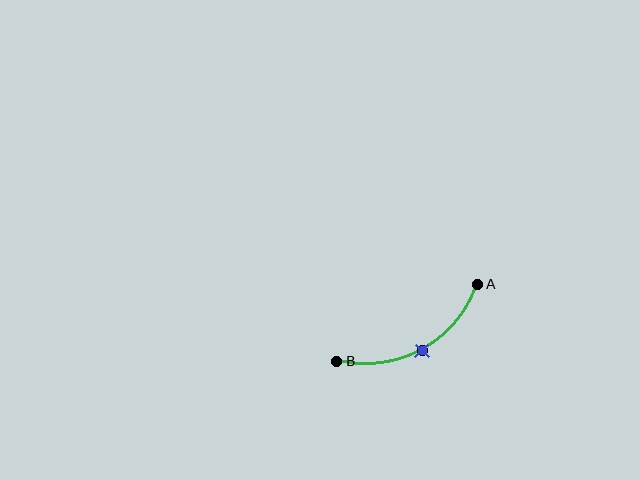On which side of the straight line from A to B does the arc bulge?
The arc bulges below the straight line connecting A and B.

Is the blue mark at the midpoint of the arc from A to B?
Yes. The blue mark lies on the arc at equal arc-length from both A and B — it is the arc midpoint.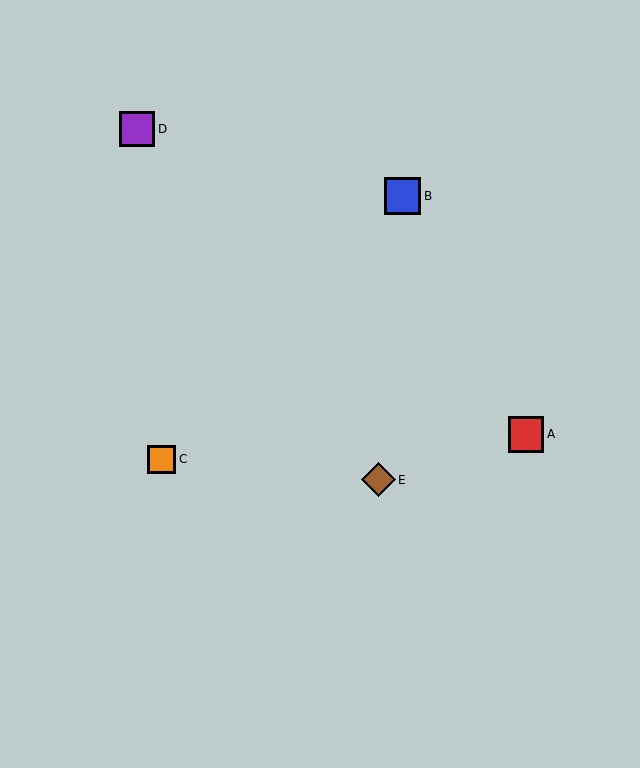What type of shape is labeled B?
Shape B is a blue square.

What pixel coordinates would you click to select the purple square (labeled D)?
Click at (137, 129) to select the purple square D.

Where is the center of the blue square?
The center of the blue square is at (403, 196).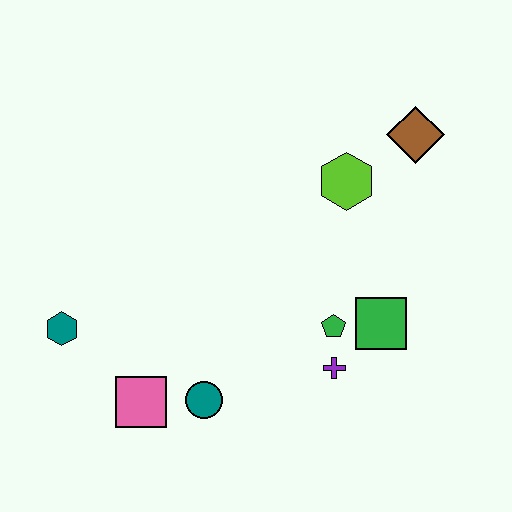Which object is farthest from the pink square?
The brown diamond is farthest from the pink square.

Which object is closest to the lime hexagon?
The brown diamond is closest to the lime hexagon.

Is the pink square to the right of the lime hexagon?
No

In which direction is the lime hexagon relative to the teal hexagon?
The lime hexagon is to the right of the teal hexagon.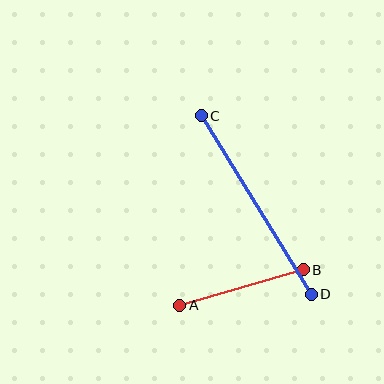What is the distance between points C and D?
The distance is approximately 210 pixels.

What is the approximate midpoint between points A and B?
The midpoint is at approximately (242, 288) pixels.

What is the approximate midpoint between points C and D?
The midpoint is at approximately (256, 205) pixels.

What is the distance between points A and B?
The distance is approximately 129 pixels.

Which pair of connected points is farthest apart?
Points C and D are farthest apart.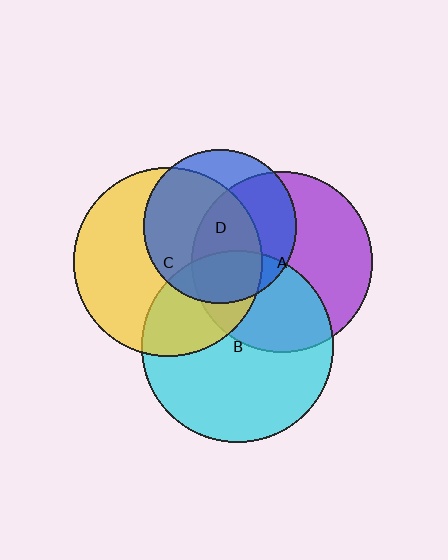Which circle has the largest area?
Circle B (cyan).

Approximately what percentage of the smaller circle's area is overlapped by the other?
Approximately 55%.